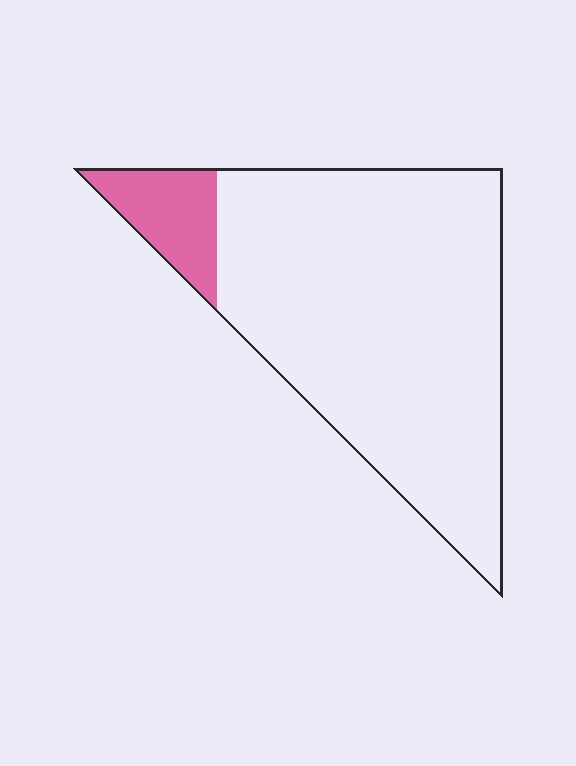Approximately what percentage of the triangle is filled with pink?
Approximately 10%.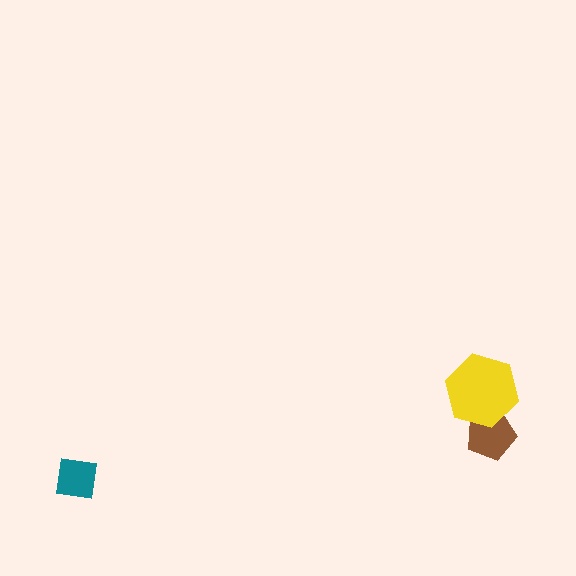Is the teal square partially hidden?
No, no other shape covers it.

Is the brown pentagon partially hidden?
Yes, it is partially covered by another shape.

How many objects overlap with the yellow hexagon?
1 object overlaps with the yellow hexagon.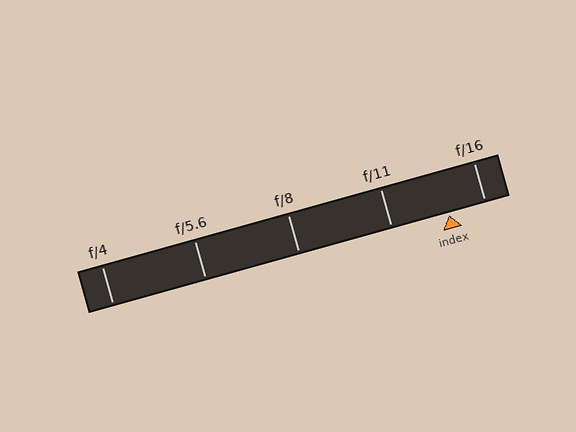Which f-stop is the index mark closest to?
The index mark is closest to f/16.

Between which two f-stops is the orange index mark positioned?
The index mark is between f/11 and f/16.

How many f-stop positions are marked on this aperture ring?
There are 5 f-stop positions marked.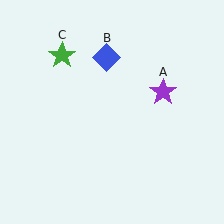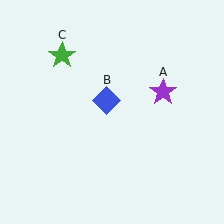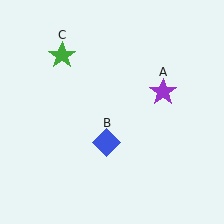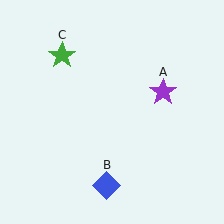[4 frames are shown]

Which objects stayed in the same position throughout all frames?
Purple star (object A) and green star (object C) remained stationary.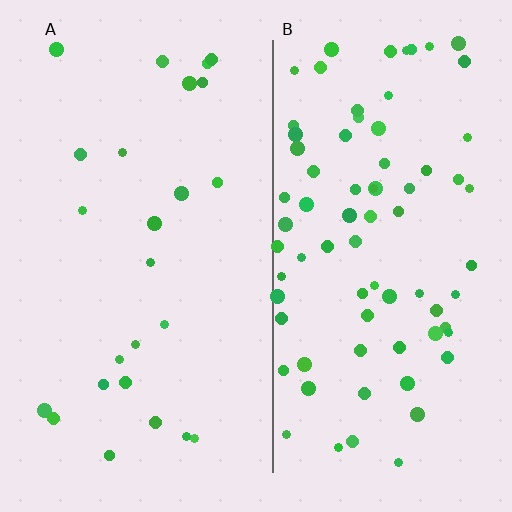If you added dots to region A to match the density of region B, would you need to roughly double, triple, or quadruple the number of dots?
Approximately triple.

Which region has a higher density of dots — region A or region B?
B (the right).